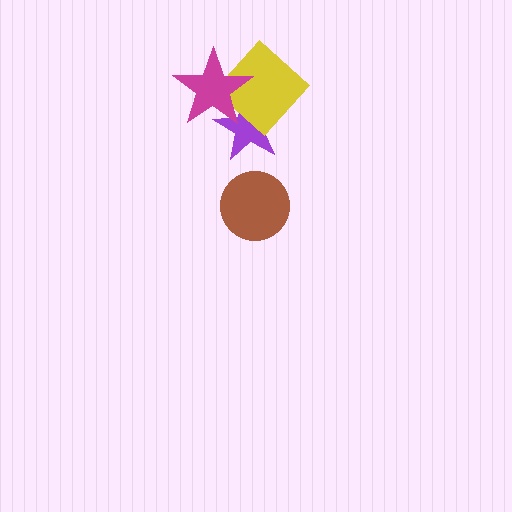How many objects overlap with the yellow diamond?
2 objects overlap with the yellow diamond.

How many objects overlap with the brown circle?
0 objects overlap with the brown circle.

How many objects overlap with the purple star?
2 objects overlap with the purple star.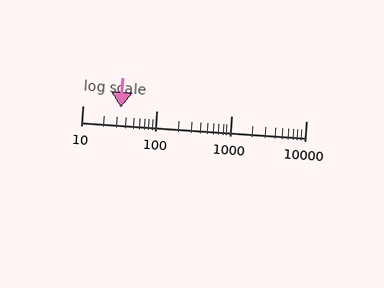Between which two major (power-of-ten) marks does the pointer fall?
The pointer is between 10 and 100.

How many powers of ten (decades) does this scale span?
The scale spans 3 decades, from 10 to 10000.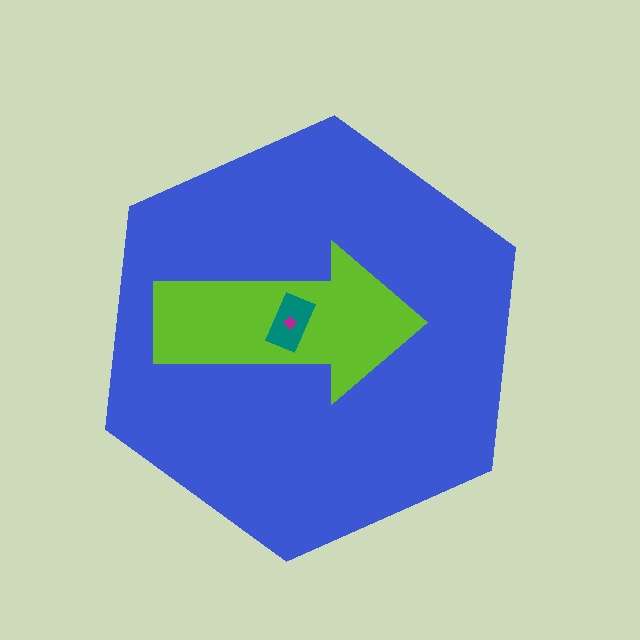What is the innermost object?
The magenta diamond.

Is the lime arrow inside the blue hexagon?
Yes.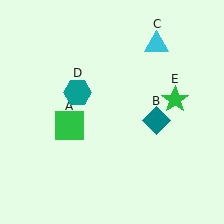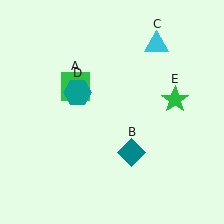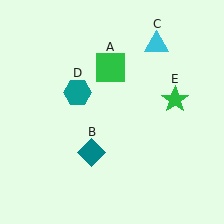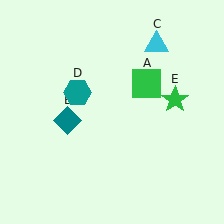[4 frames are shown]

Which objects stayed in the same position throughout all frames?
Cyan triangle (object C) and teal hexagon (object D) and green star (object E) remained stationary.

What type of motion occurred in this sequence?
The green square (object A), teal diamond (object B) rotated clockwise around the center of the scene.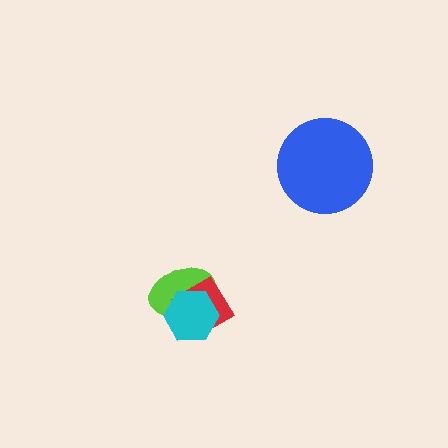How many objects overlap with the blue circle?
0 objects overlap with the blue circle.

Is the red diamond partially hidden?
Yes, it is partially covered by another shape.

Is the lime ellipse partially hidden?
Yes, it is partially covered by another shape.